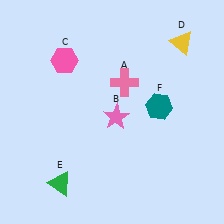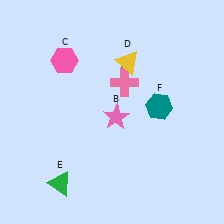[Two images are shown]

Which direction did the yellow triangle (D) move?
The yellow triangle (D) moved left.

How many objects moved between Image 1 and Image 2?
1 object moved between the two images.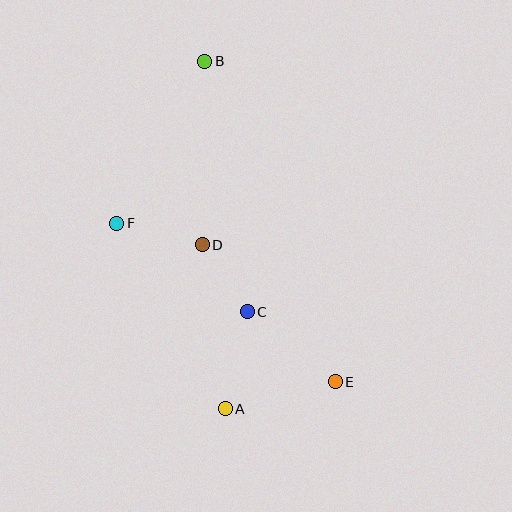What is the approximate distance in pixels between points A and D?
The distance between A and D is approximately 165 pixels.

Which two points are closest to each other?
Points C and D are closest to each other.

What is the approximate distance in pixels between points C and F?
The distance between C and F is approximately 158 pixels.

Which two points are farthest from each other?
Points A and B are farthest from each other.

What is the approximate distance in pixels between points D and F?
The distance between D and F is approximately 88 pixels.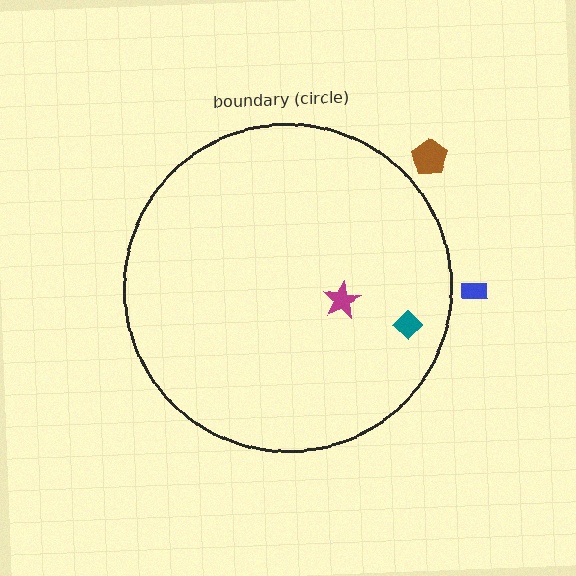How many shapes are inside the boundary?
2 inside, 2 outside.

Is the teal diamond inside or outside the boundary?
Inside.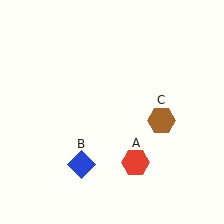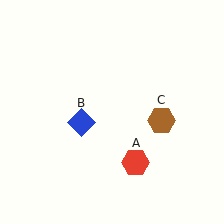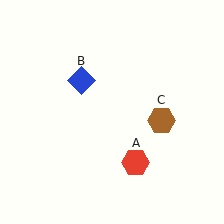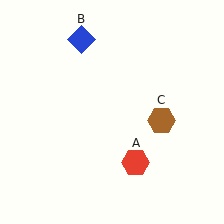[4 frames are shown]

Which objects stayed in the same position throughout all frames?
Red hexagon (object A) and brown hexagon (object C) remained stationary.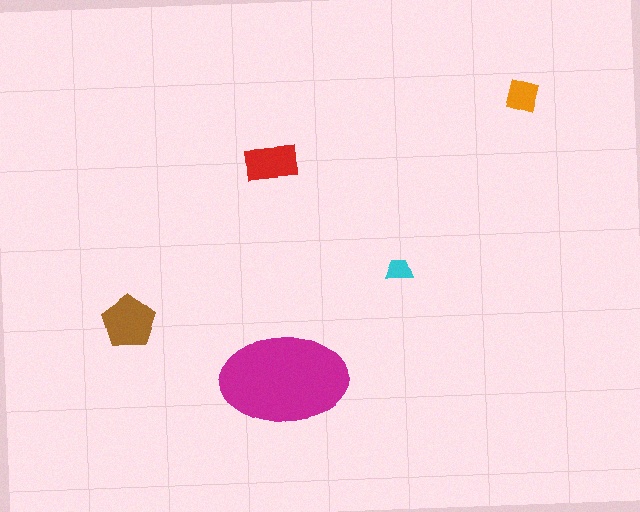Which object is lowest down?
The magenta ellipse is bottommost.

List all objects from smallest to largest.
The cyan trapezoid, the orange square, the red rectangle, the brown pentagon, the magenta ellipse.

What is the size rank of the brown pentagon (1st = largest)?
2nd.